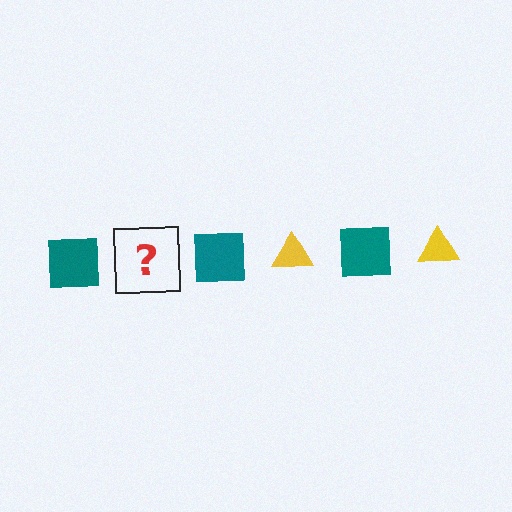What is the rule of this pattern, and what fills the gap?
The rule is that the pattern alternates between teal square and yellow triangle. The gap should be filled with a yellow triangle.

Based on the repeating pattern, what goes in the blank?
The blank should be a yellow triangle.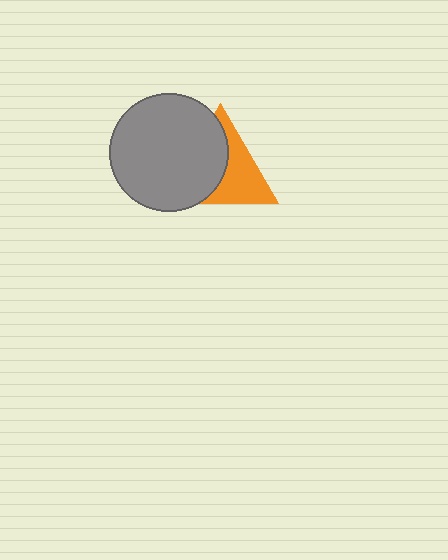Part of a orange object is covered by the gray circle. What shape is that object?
It is a triangle.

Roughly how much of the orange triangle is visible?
About half of it is visible (roughly 48%).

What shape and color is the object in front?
The object in front is a gray circle.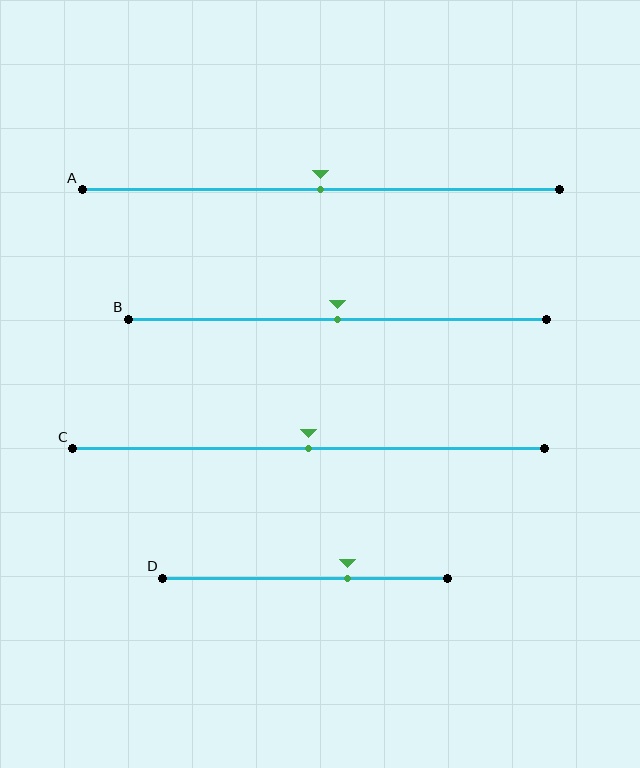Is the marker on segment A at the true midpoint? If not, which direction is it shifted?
Yes, the marker on segment A is at the true midpoint.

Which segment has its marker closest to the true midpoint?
Segment A has its marker closest to the true midpoint.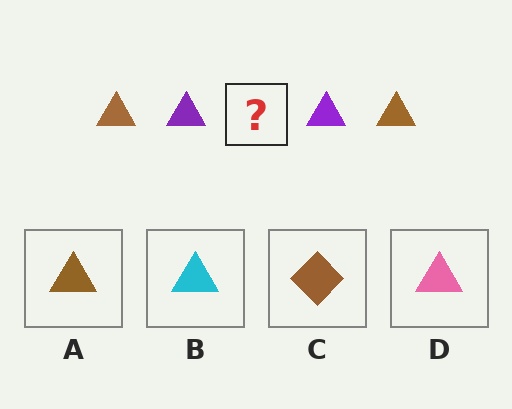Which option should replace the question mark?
Option A.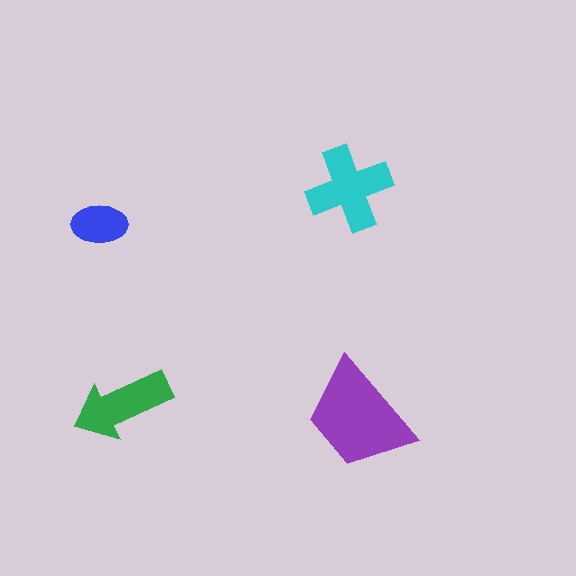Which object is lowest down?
The purple trapezoid is bottommost.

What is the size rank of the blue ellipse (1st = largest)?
4th.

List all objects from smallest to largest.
The blue ellipse, the green arrow, the cyan cross, the purple trapezoid.